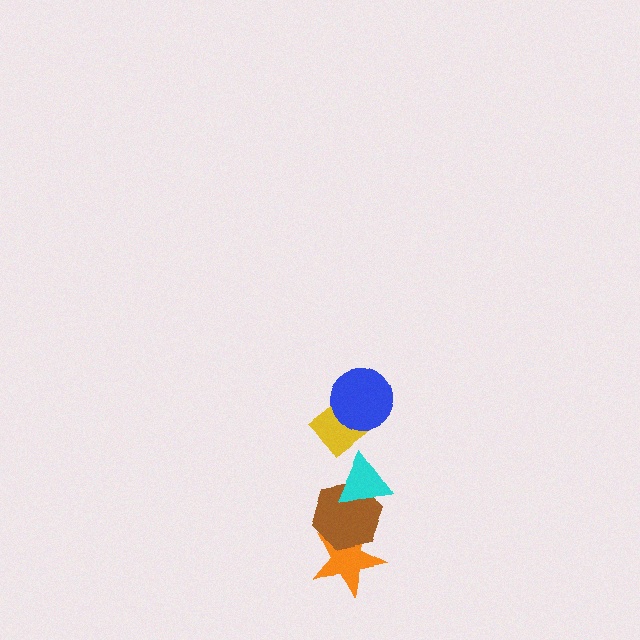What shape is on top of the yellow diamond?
The blue circle is on top of the yellow diamond.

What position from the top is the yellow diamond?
The yellow diamond is 2nd from the top.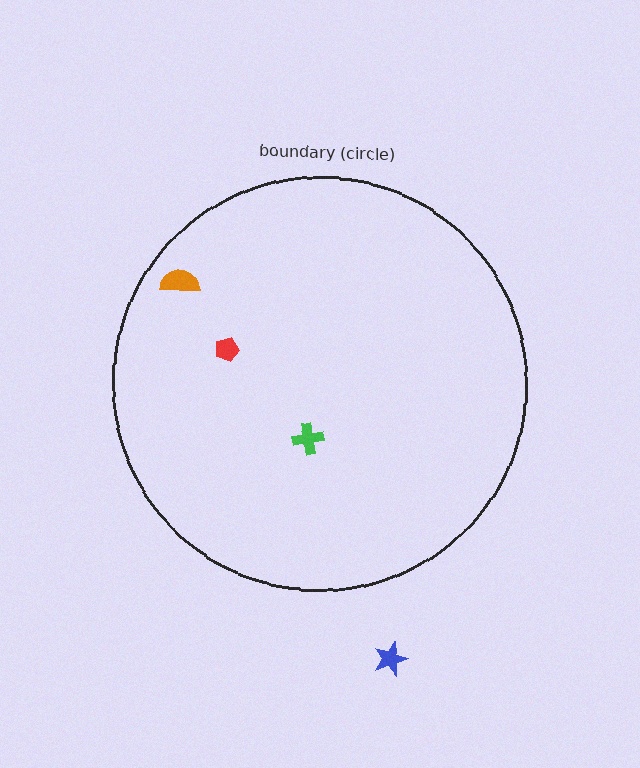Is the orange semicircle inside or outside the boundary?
Inside.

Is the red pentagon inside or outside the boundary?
Inside.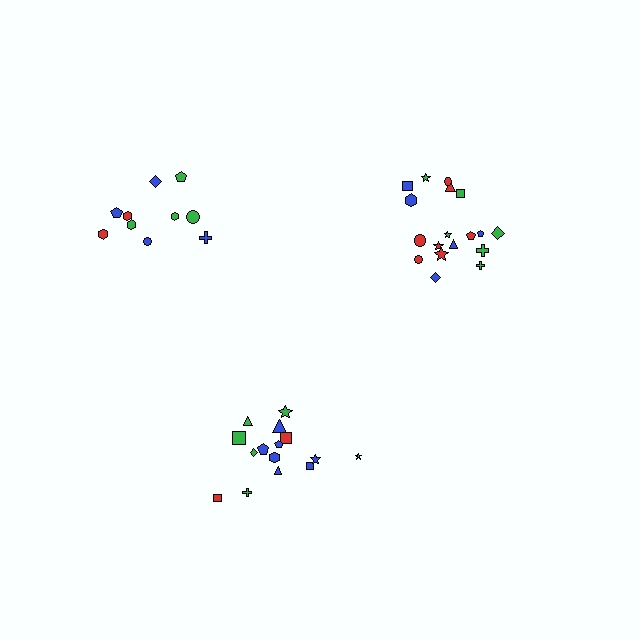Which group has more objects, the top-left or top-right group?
The top-right group.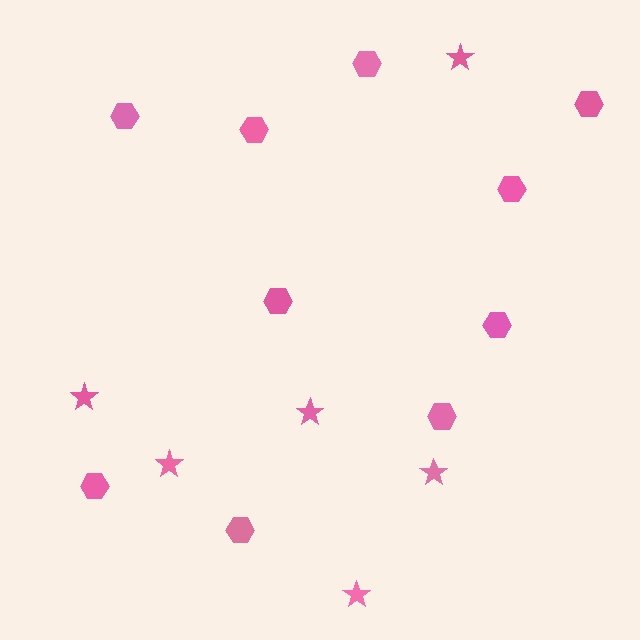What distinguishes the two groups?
There are 2 groups: one group of hexagons (10) and one group of stars (6).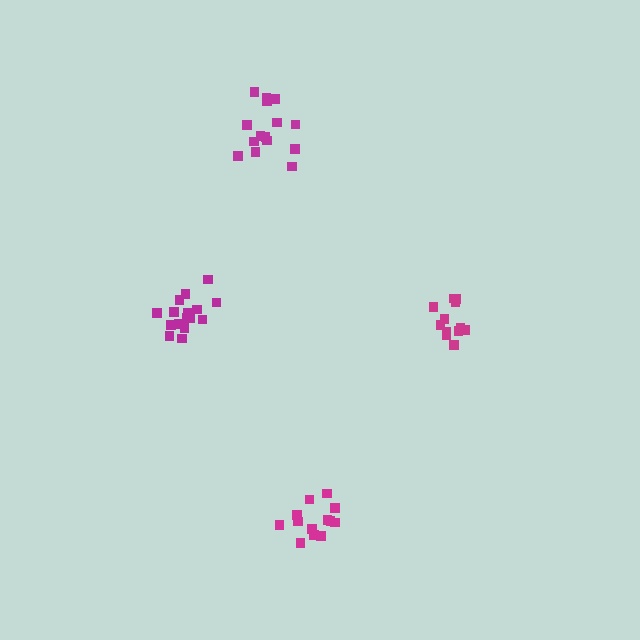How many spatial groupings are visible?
There are 4 spatial groupings.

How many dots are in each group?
Group 1: 15 dots, Group 2: 16 dots, Group 3: 12 dots, Group 4: 13 dots (56 total).